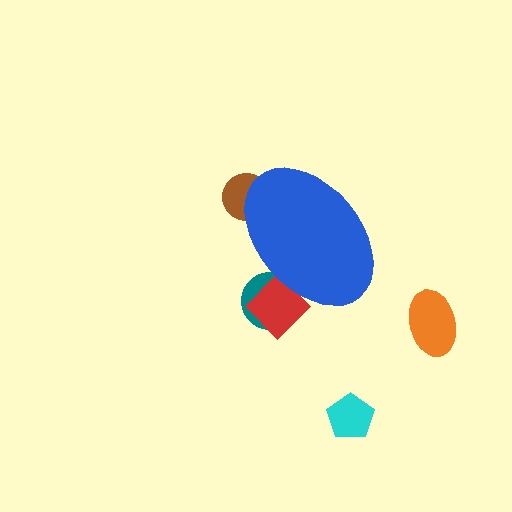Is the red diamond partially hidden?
Yes, the red diamond is partially hidden behind the blue ellipse.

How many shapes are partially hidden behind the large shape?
3 shapes are partially hidden.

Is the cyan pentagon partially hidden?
No, the cyan pentagon is fully visible.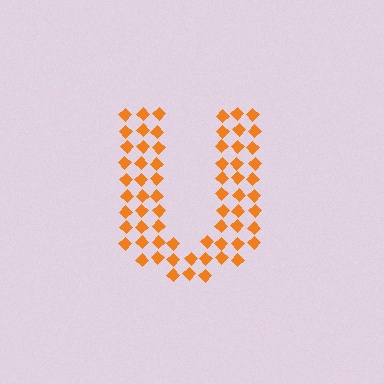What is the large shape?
The large shape is the letter U.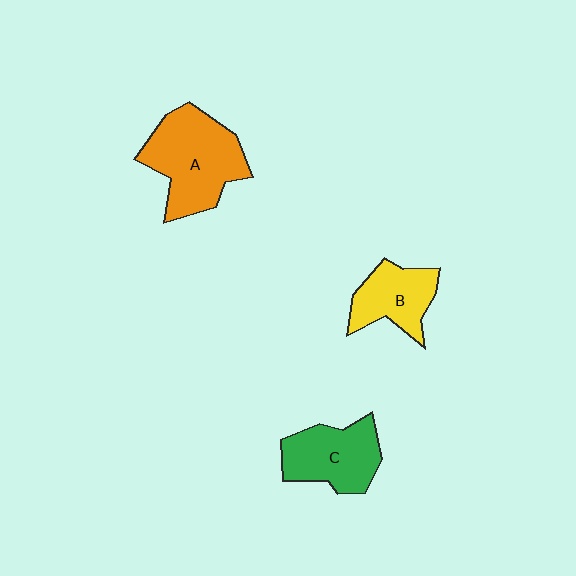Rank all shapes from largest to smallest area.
From largest to smallest: A (orange), C (green), B (yellow).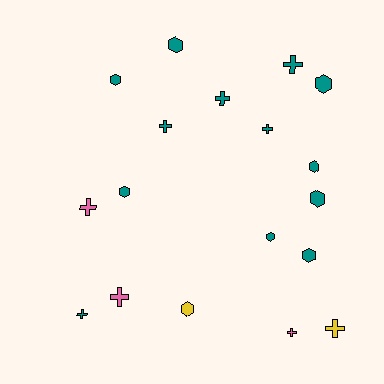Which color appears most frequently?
Teal, with 13 objects.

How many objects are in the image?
There are 18 objects.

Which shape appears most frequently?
Hexagon, with 9 objects.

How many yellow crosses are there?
There is 1 yellow cross.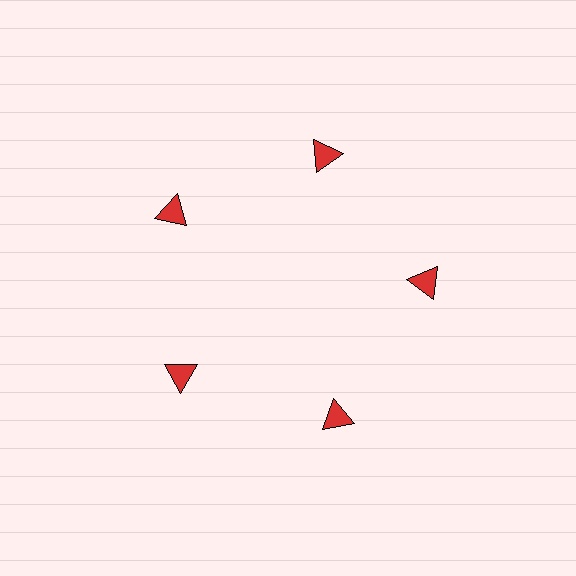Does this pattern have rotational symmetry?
Yes, this pattern has 5-fold rotational symmetry. It looks the same after rotating 72 degrees around the center.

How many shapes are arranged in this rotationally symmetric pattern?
There are 5 shapes, arranged in 5 groups of 1.